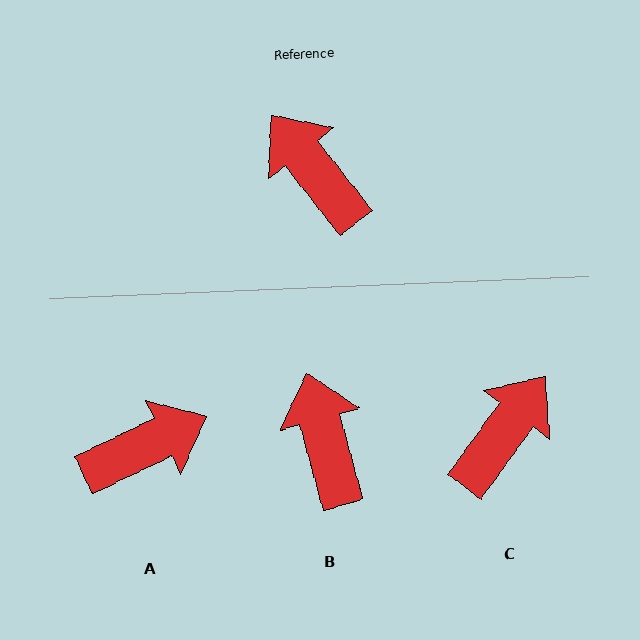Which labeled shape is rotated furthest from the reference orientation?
A, about 103 degrees away.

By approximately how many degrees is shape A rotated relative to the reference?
Approximately 103 degrees clockwise.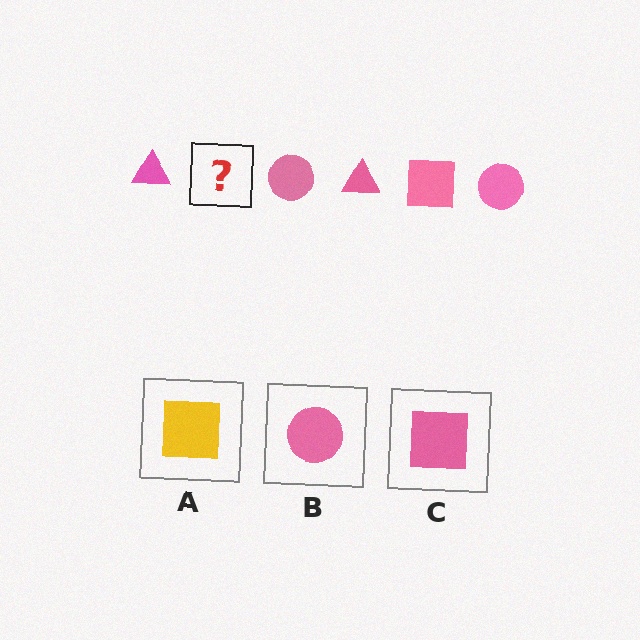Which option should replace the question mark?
Option C.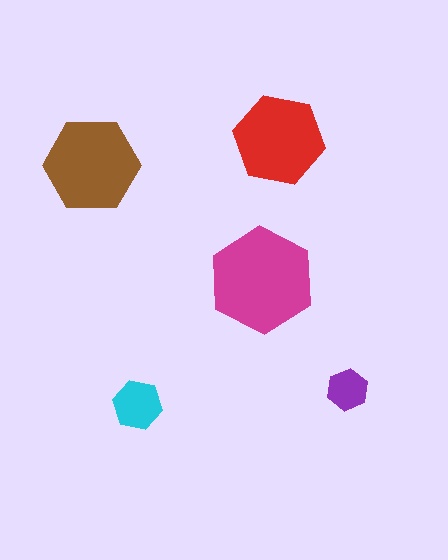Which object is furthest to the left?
The brown hexagon is leftmost.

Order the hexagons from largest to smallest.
the magenta one, the brown one, the red one, the cyan one, the purple one.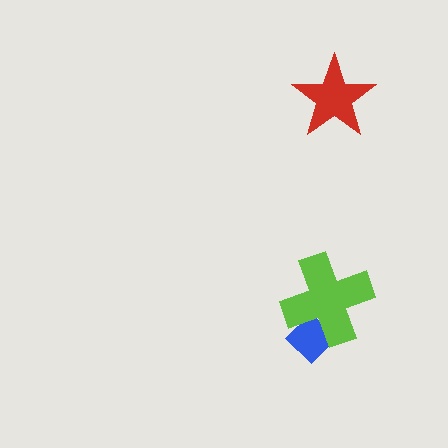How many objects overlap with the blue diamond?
1 object overlaps with the blue diamond.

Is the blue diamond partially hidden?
Yes, it is partially covered by another shape.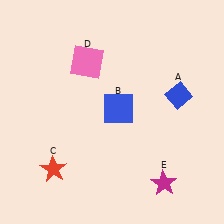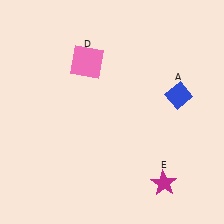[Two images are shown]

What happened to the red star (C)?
The red star (C) was removed in Image 2. It was in the bottom-left area of Image 1.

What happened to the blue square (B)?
The blue square (B) was removed in Image 2. It was in the top-right area of Image 1.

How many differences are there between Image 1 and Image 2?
There are 2 differences between the two images.